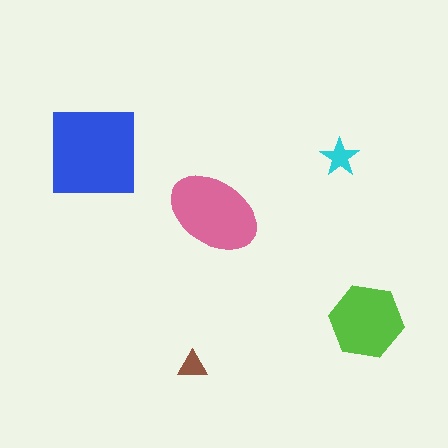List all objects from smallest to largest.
The brown triangle, the cyan star, the lime hexagon, the pink ellipse, the blue square.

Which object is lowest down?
The brown triangle is bottommost.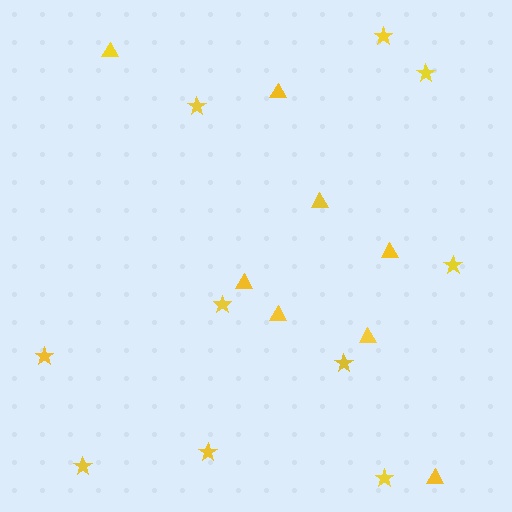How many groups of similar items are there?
There are 2 groups: one group of triangles (8) and one group of stars (10).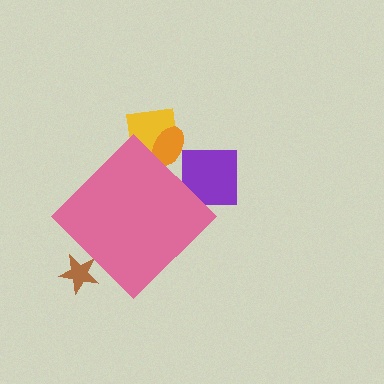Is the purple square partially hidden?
Yes, the purple square is partially hidden behind the pink diamond.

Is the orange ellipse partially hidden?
Yes, the orange ellipse is partially hidden behind the pink diamond.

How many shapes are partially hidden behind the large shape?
4 shapes are partially hidden.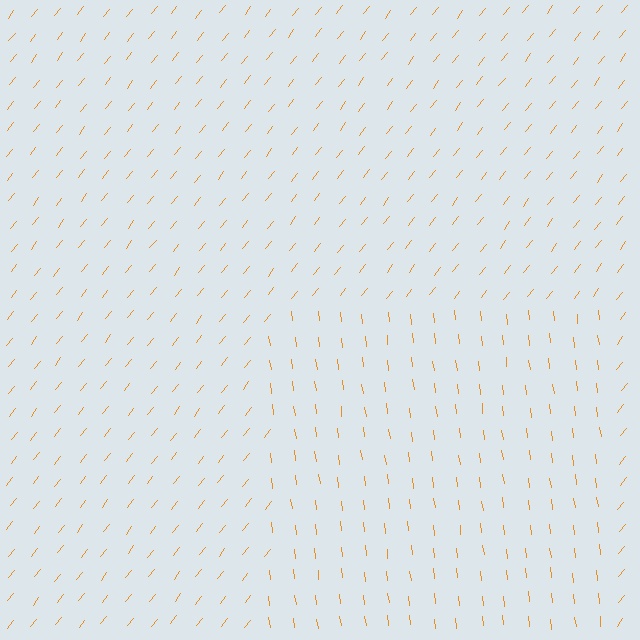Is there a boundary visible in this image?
Yes, there is a texture boundary formed by a change in line orientation.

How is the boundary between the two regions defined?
The boundary is defined purely by a change in line orientation (approximately 45 degrees difference). All lines are the same color and thickness.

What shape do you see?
I see a rectangle.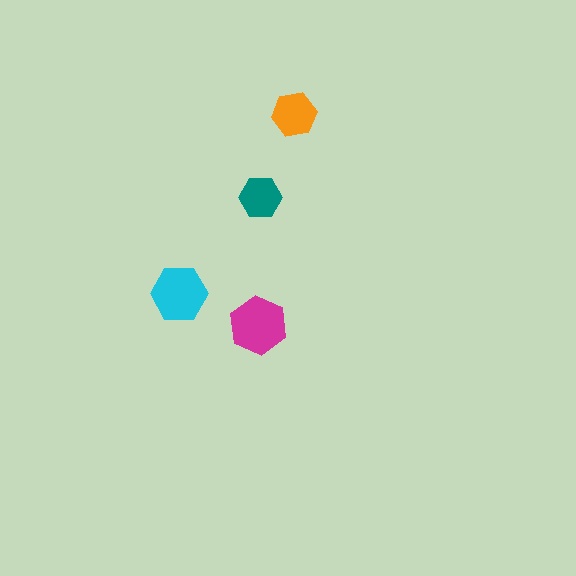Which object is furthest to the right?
The orange hexagon is rightmost.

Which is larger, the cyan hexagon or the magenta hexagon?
The magenta one.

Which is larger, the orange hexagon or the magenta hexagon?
The magenta one.